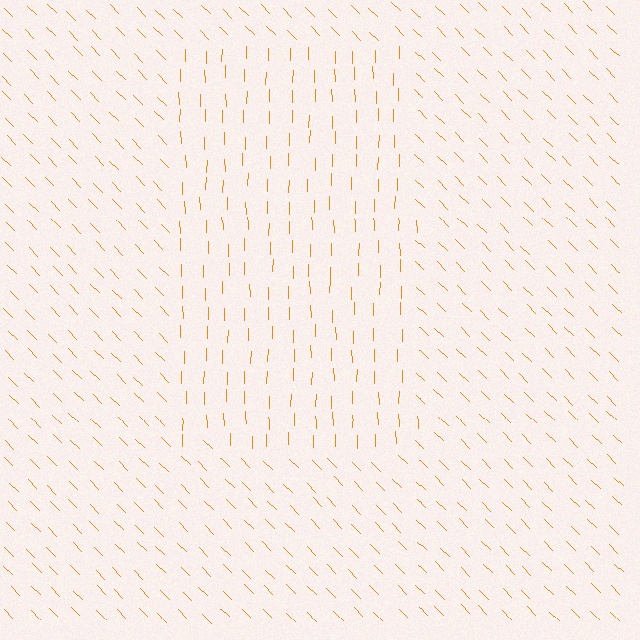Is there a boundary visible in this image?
Yes, there is a texture boundary formed by a change in line orientation.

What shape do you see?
I see a rectangle.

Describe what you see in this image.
The image is filled with small orange line segments. A rectangle region in the image has lines oriented differently from the surrounding lines, creating a visible texture boundary.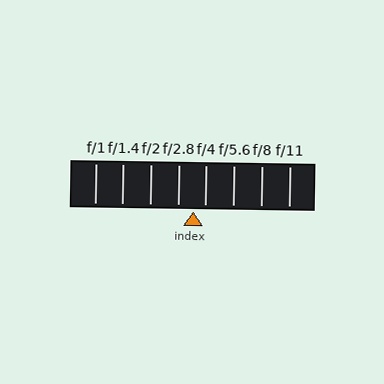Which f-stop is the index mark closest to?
The index mark is closest to f/4.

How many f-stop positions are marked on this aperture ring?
There are 8 f-stop positions marked.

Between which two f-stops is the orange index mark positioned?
The index mark is between f/2.8 and f/4.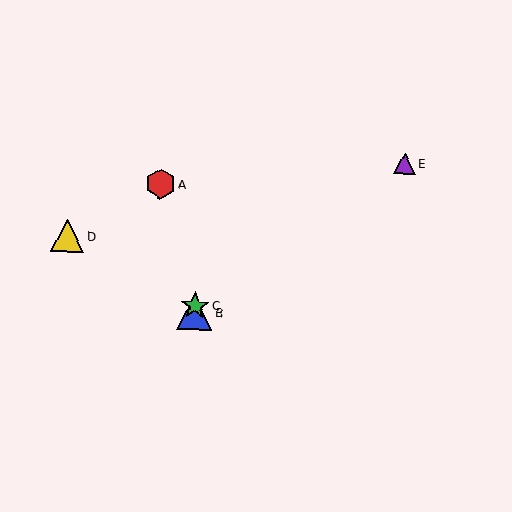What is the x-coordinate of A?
Object A is at x≈160.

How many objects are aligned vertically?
2 objects (B, C) are aligned vertically.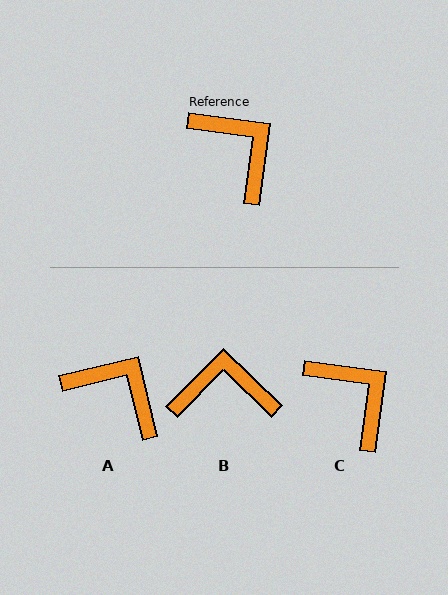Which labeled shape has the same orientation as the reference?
C.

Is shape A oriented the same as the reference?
No, it is off by about 21 degrees.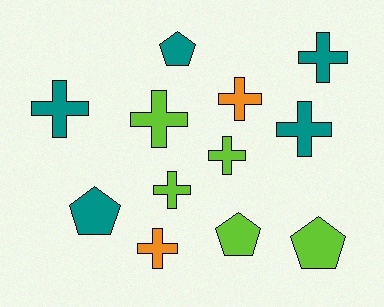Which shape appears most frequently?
Cross, with 8 objects.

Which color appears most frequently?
Teal, with 5 objects.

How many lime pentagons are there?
There are 2 lime pentagons.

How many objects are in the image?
There are 12 objects.